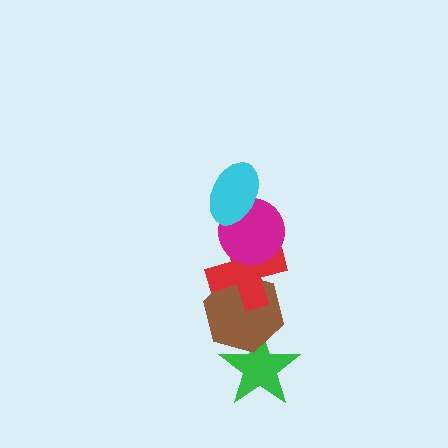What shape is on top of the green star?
The brown hexagon is on top of the green star.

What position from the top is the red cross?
The red cross is 3rd from the top.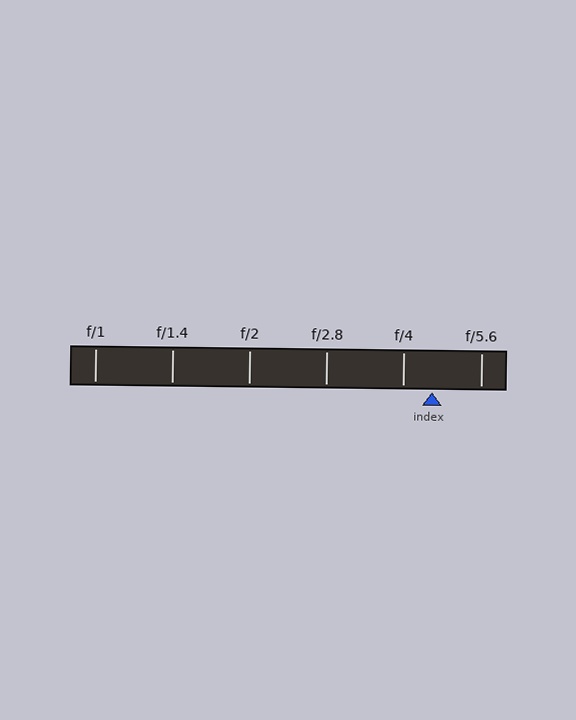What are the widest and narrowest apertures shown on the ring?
The widest aperture shown is f/1 and the narrowest is f/5.6.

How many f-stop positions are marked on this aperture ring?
There are 6 f-stop positions marked.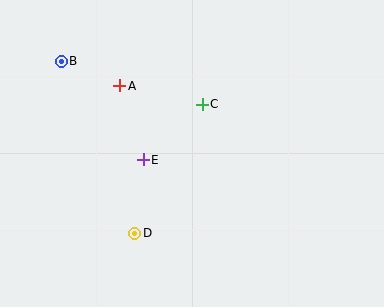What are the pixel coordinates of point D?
Point D is at (135, 233).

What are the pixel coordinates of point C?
Point C is at (202, 104).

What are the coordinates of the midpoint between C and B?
The midpoint between C and B is at (132, 83).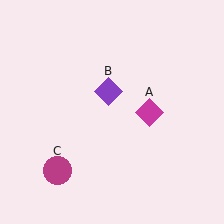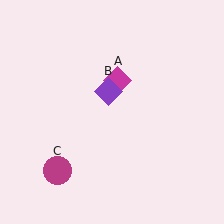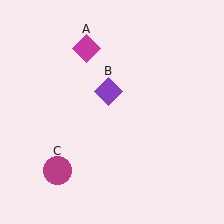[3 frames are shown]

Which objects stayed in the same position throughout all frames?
Purple diamond (object B) and magenta circle (object C) remained stationary.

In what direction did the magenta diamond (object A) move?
The magenta diamond (object A) moved up and to the left.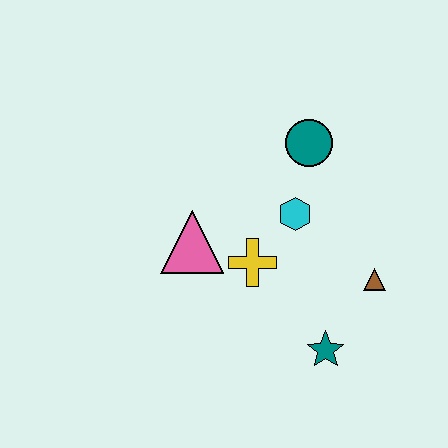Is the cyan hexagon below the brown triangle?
No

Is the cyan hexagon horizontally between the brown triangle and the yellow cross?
Yes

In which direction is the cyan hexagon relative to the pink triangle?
The cyan hexagon is to the right of the pink triangle.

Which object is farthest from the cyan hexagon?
The teal star is farthest from the cyan hexagon.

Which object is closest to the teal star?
The brown triangle is closest to the teal star.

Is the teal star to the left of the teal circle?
No